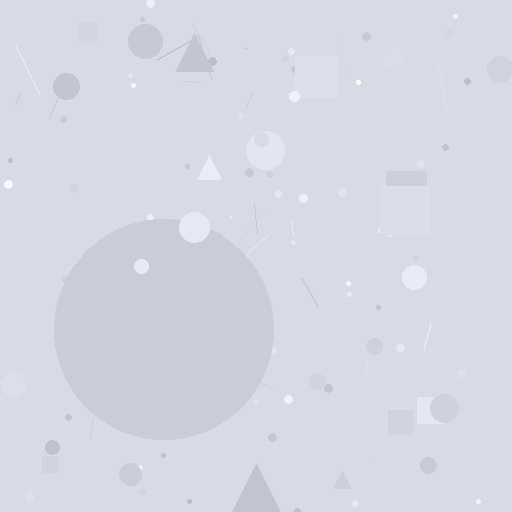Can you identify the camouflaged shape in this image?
The camouflaged shape is a circle.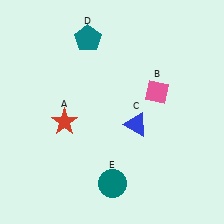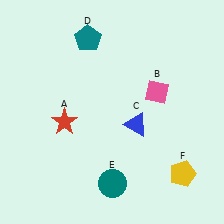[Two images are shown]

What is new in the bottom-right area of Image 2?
A yellow pentagon (F) was added in the bottom-right area of Image 2.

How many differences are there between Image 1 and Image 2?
There is 1 difference between the two images.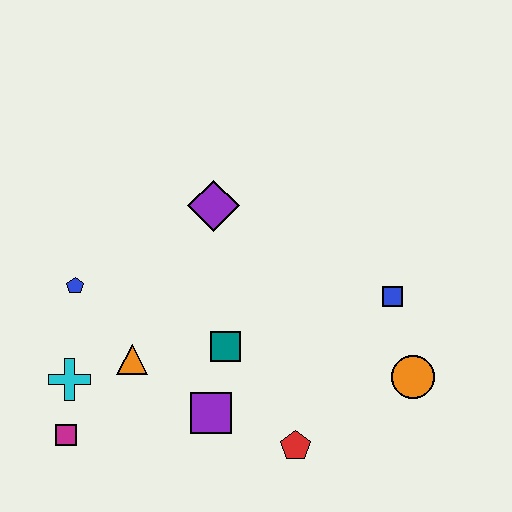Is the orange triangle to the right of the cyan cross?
Yes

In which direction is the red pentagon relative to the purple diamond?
The red pentagon is below the purple diamond.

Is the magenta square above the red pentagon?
Yes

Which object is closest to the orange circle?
The blue square is closest to the orange circle.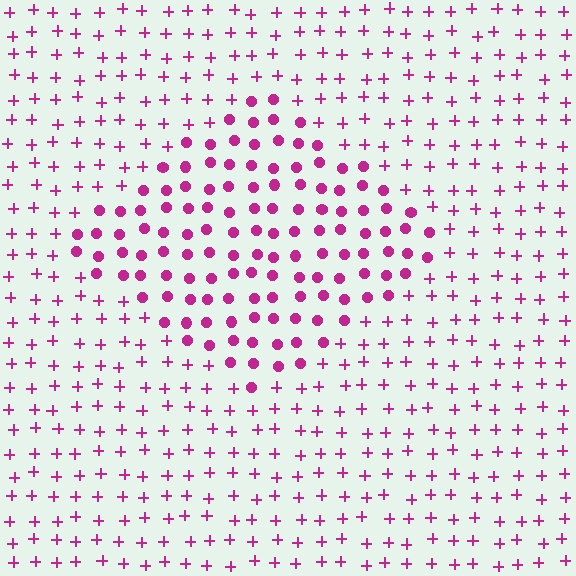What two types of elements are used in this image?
The image uses circles inside the diamond region and plus signs outside it.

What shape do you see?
I see a diamond.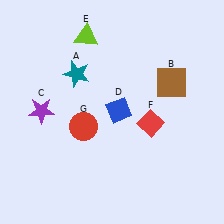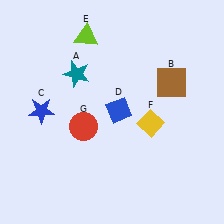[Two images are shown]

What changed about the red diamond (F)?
In Image 1, F is red. In Image 2, it changed to yellow.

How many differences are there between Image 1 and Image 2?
There are 2 differences between the two images.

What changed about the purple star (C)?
In Image 1, C is purple. In Image 2, it changed to blue.